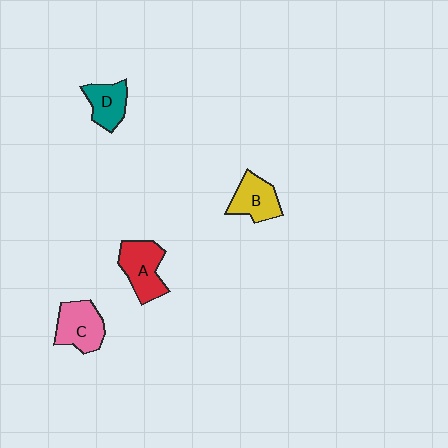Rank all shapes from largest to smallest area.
From largest to smallest: A (red), C (pink), B (yellow), D (teal).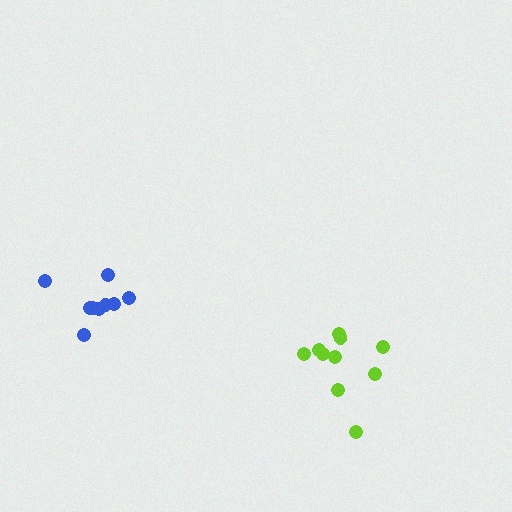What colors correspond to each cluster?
The clusters are colored: lime, blue.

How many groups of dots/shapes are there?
There are 2 groups.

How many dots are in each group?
Group 1: 10 dots, Group 2: 9 dots (19 total).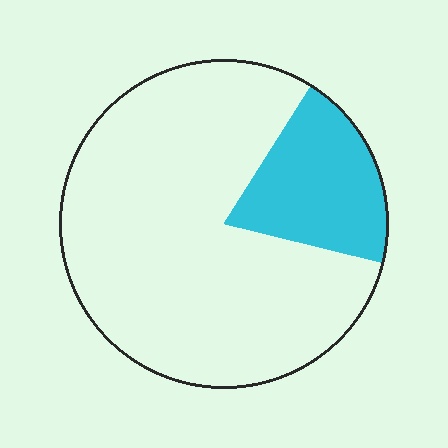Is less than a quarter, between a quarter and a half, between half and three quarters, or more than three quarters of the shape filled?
Less than a quarter.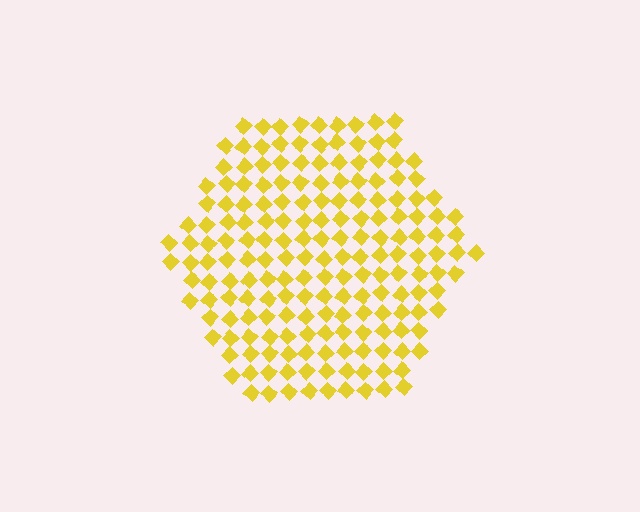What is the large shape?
The large shape is a hexagon.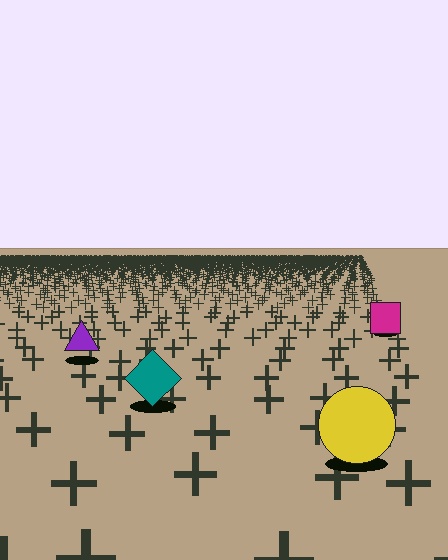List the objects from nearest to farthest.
From nearest to farthest: the yellow circle, the teal diamond, the purple triangle, the magenta square.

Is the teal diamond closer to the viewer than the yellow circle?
No. The yellow circle is closer — you can tell from the texture gradient: the ground texture is coarser near it.